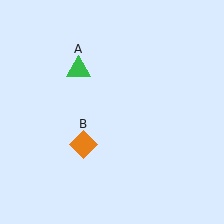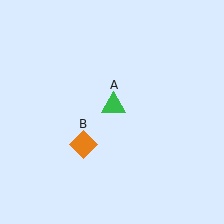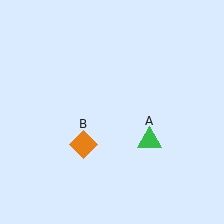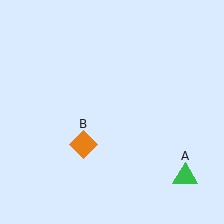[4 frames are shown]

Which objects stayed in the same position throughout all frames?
Orange diamond (object B) remained stationary.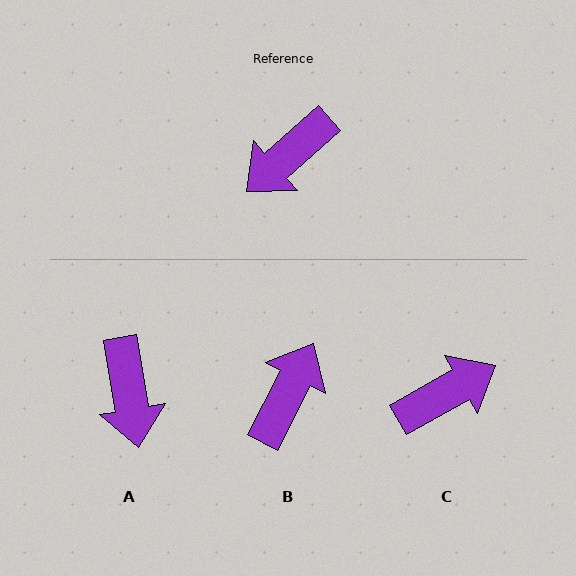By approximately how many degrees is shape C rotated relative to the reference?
Approximately 168 degrees counter-clockwise.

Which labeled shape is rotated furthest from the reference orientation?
C, about 168 degrees away.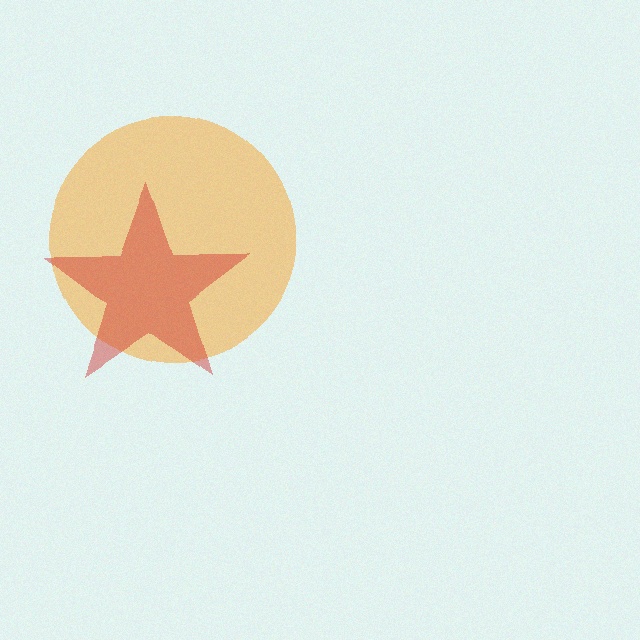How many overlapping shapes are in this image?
There are 2 overlapping shapes in the image.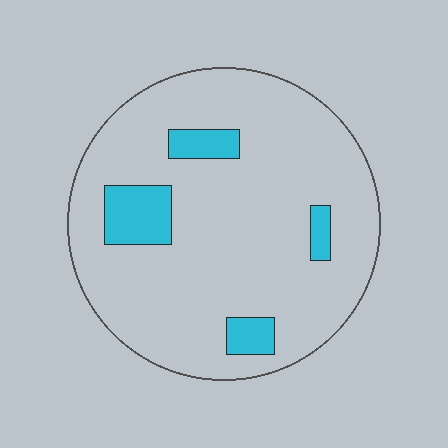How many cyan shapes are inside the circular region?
4.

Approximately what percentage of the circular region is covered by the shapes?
Approximately 10%.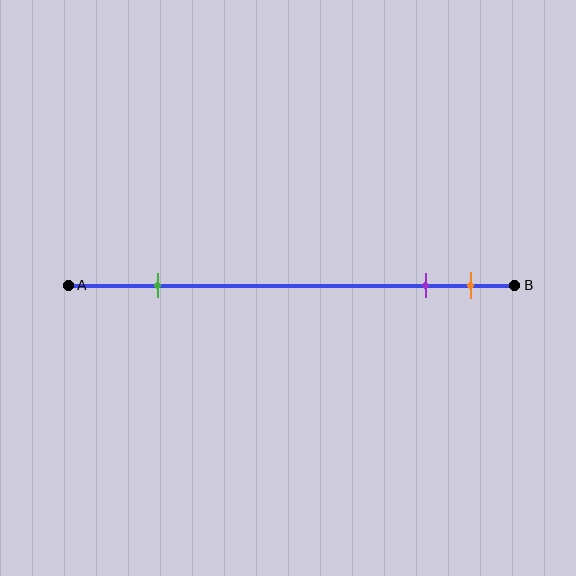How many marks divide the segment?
There are 3 marks dividing the segment.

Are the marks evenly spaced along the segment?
No, the marks are not evenly spaced.